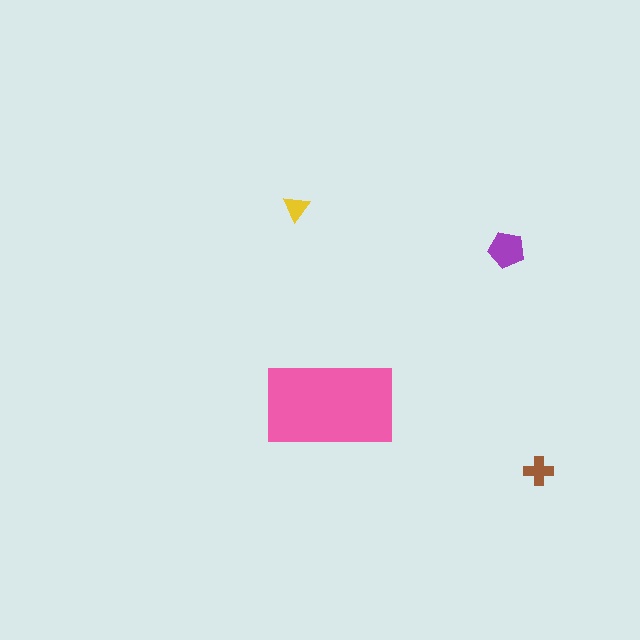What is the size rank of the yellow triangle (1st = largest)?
4th.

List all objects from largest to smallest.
The pink rectangle, the purple pentagon, the brown cross, the yellow triangle.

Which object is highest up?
The yellow triangle is topmost.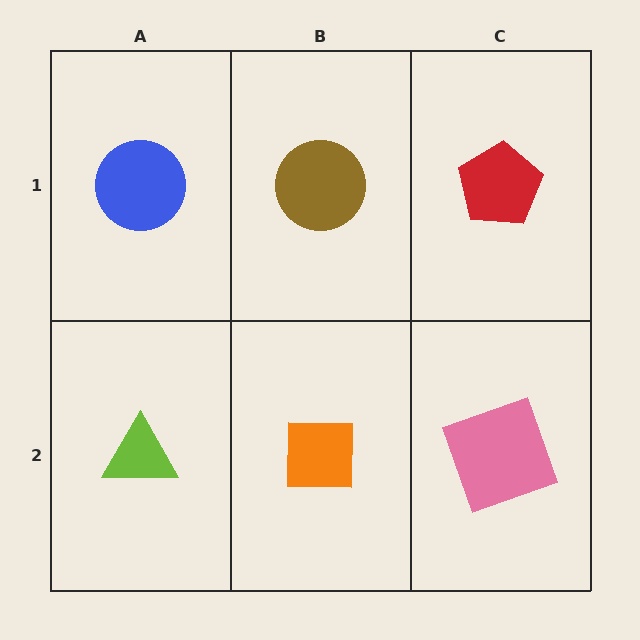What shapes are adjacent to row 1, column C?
A pink square (row 2, column C), a brown circle (row 1, column B).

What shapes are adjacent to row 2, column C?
A red pentagon (row 1, column C), an orange square (row 2, column B).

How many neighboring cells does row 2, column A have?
2.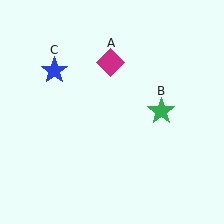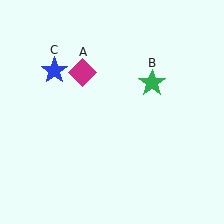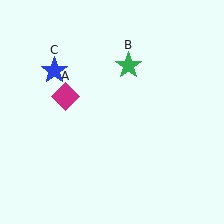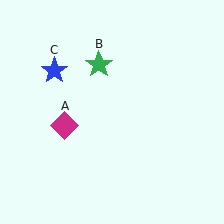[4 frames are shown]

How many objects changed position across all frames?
2 objects changed position: magenta diamond (object A), green star (object B).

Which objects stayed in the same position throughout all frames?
Blue star (object C) remained stationary.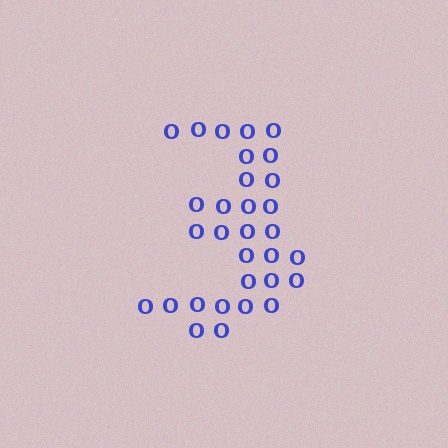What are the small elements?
The small elements are letter O's.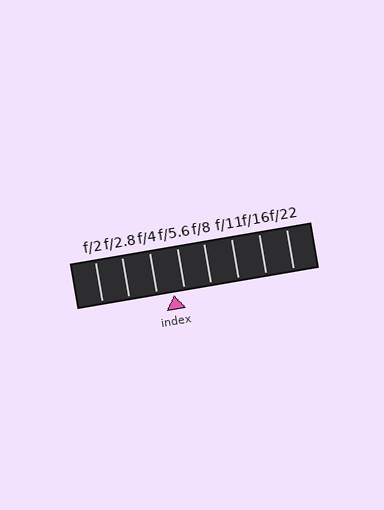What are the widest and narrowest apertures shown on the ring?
The widest aperture shown is f/2 and the narrowest is f/22.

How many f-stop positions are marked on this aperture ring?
There are 8 f-stop positions marked.